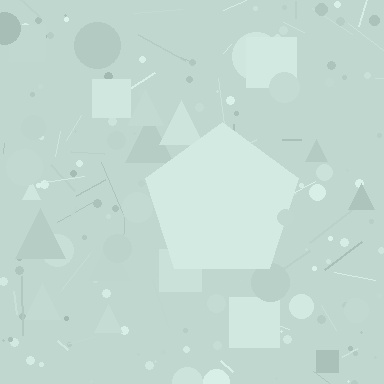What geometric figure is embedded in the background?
A pentagon is embedded in the background.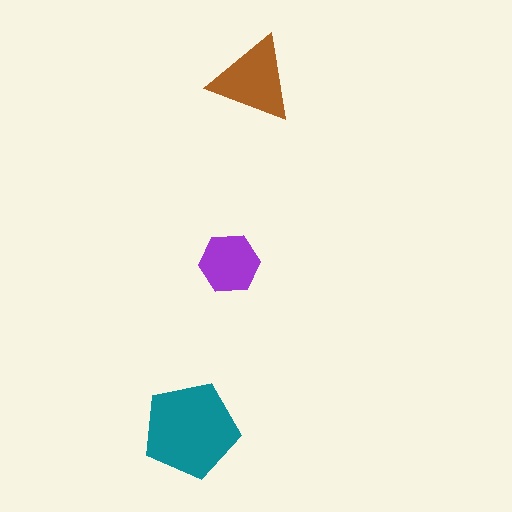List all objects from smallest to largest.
The purple hexagon, the brown triangle, the teal pentagon.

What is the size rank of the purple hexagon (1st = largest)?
3rd.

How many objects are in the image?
There are 3 objects in the image.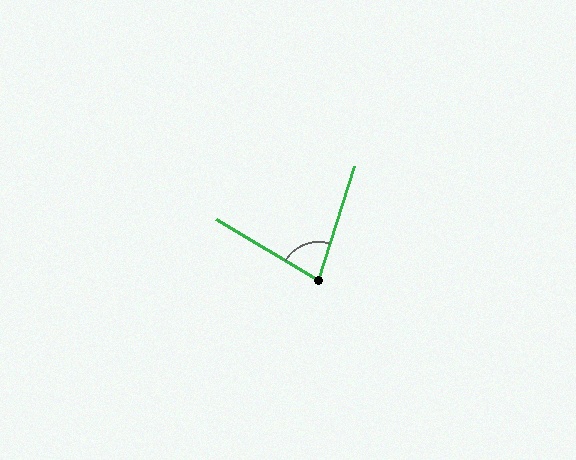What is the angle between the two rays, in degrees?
Approximately 77 degrees.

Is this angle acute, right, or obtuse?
It is acute.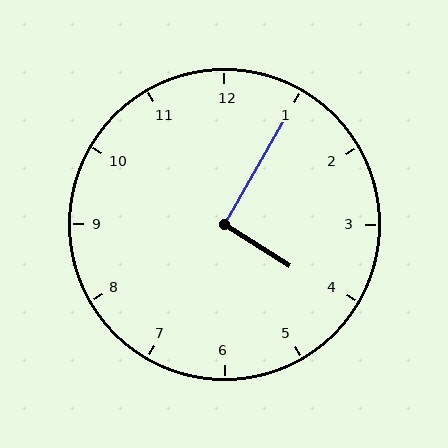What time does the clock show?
4:05.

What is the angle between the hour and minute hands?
Approximately 92 degrees.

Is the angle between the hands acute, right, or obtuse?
It is right.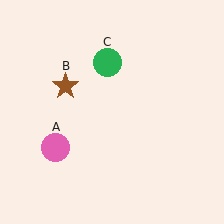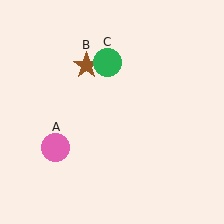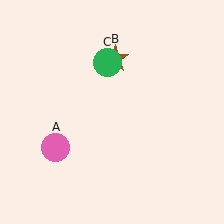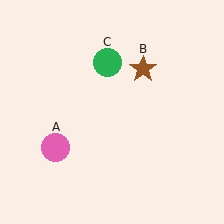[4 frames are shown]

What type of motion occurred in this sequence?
The brown star (object B) rotated clockwise around the center of the scene.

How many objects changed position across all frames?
1 object changed position: brown star (object B).